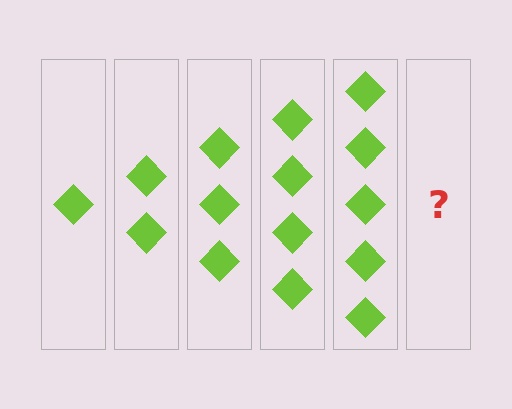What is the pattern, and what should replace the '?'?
The pattern is that each step adds one more diamond. The '?' should be 6 diamonds.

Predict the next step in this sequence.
The next step is 6 diamonds.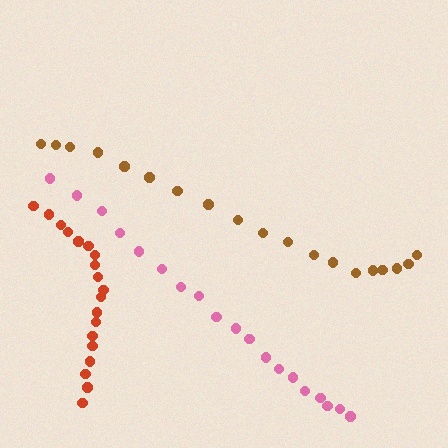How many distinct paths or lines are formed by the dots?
There are 3 distinct paths.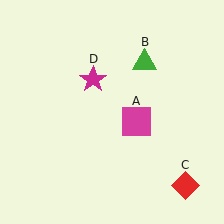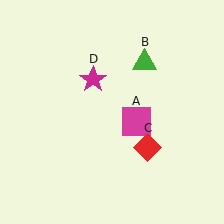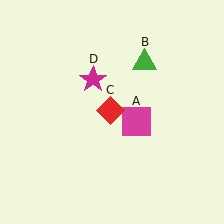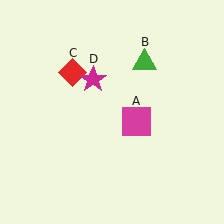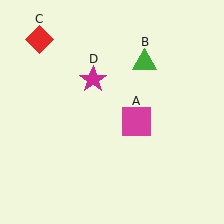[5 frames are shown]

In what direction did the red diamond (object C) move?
The red diamond (object C) moved up and to the left.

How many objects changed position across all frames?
1 object changed position: red diamond (object C).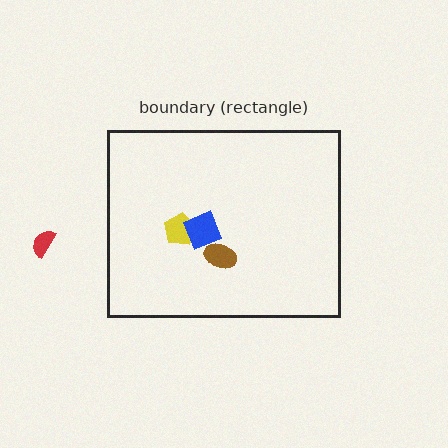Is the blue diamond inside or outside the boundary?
Inside.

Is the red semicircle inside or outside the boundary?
Outside.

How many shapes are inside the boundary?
3 inside, 1 outside.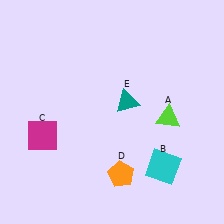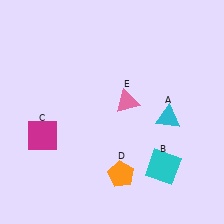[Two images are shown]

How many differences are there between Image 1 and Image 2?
There are 2 differences between the two images.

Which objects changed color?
A changed from lime to cyan. E changed from teal to pink.